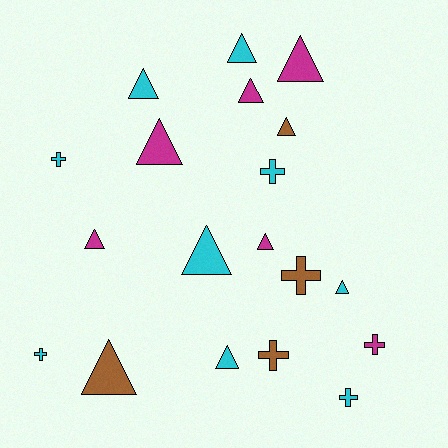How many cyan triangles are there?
There are 5 cyan triangles.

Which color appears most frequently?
Cyan, with 9 objects.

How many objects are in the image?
There are 19 objects.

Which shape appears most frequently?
Triangle, with 12 objects.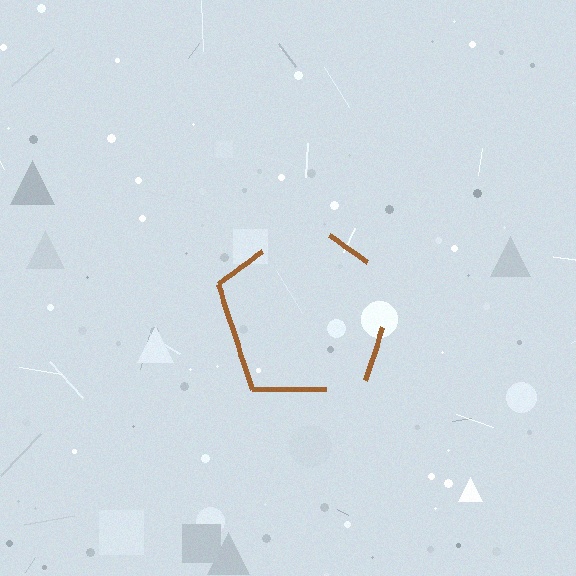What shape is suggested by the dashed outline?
The dashed outline suggests a pentagon.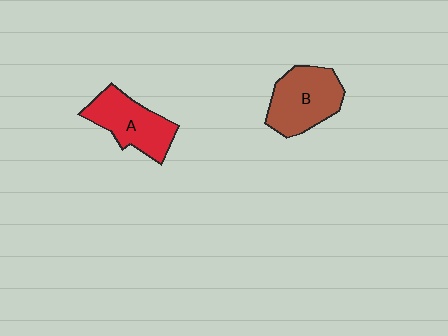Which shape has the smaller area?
Shape A (red).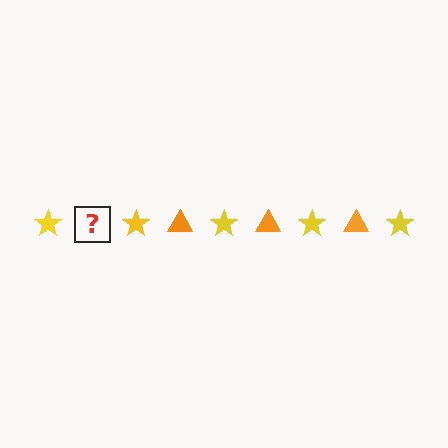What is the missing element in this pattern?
The missing element is an orange triangle.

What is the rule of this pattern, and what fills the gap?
The rule is that the pattern alternates between yellow star and orange triangle. The gap should be filled with an orange triangle.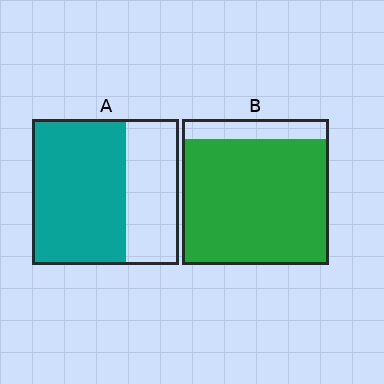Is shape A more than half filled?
Yes.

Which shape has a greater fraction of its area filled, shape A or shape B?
Shape B.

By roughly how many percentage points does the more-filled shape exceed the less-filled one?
By roughly 20 percentage points (B over A).